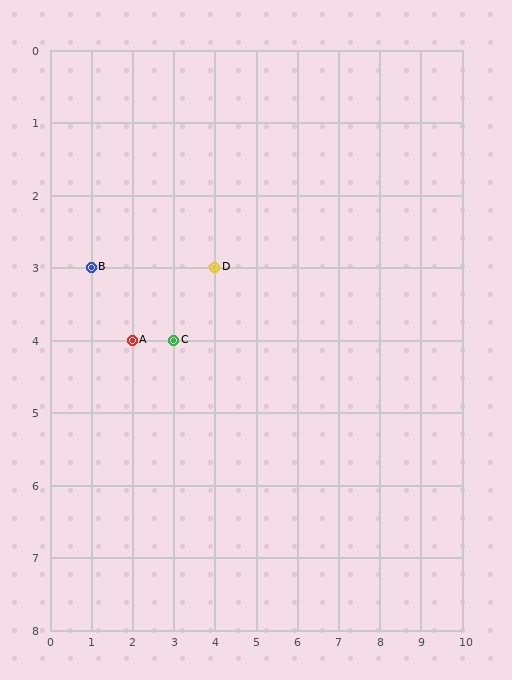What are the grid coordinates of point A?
Point A is at grid coordinates (2, 4).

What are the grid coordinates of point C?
Point C is at grid coordinates (3, 4).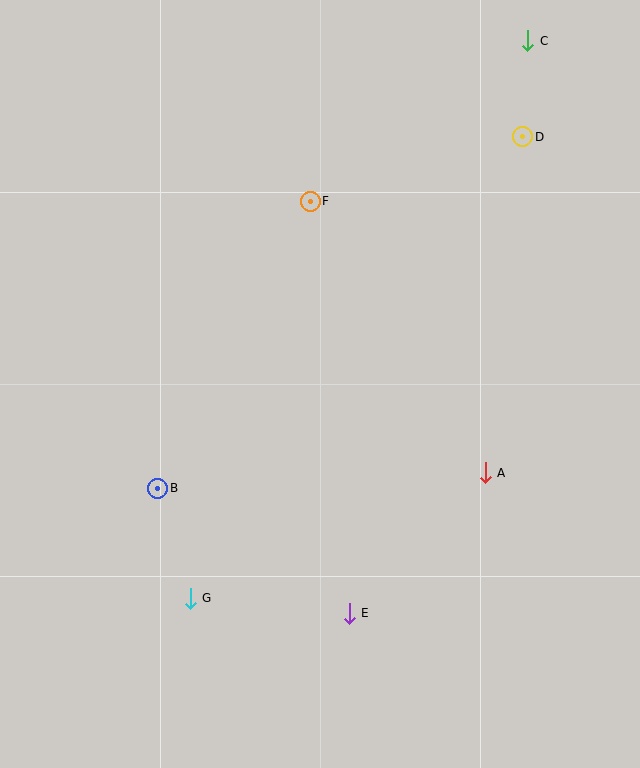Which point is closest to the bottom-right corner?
Point E is closest to the bottom-right corner.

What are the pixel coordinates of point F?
Point F is at (310, 201).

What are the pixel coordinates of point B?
Point B is at (158, 488).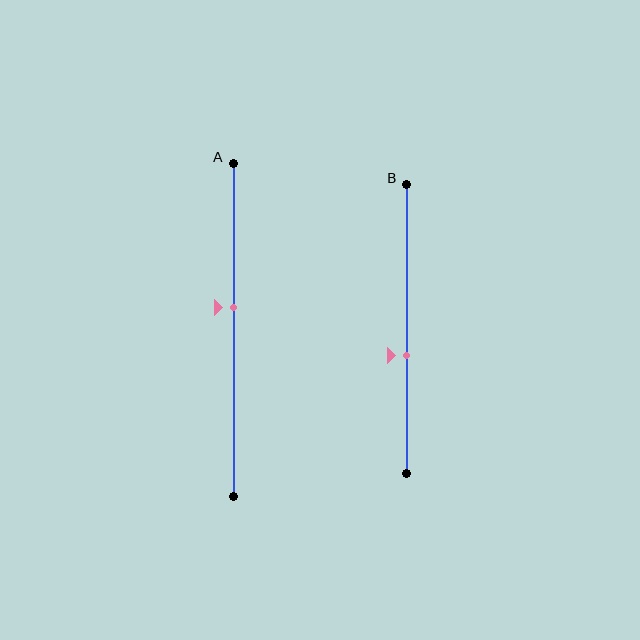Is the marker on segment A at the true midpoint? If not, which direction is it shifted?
No, the marker on segment A is shifted upward by about 7% of the segment length.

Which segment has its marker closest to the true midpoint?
Segment A has its marker closest to the true midpoint.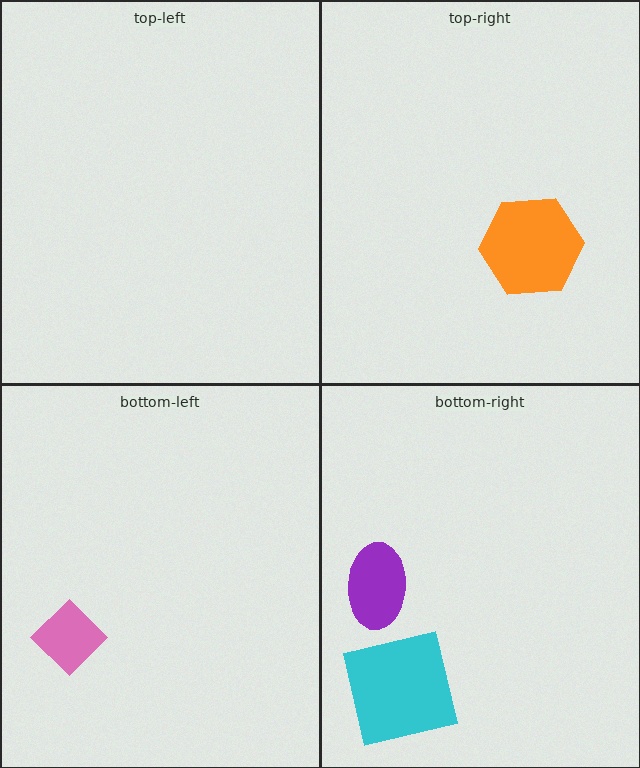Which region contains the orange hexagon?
The top-right region.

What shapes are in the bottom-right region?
The cyan square, the purple ellipse.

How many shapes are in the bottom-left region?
1.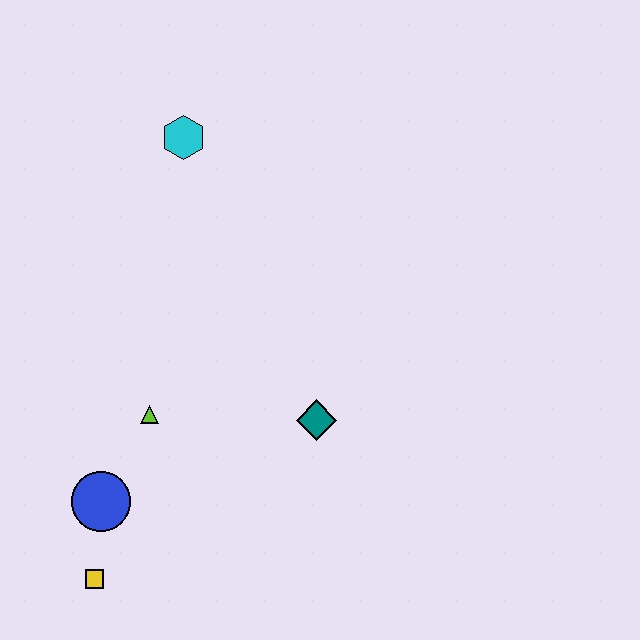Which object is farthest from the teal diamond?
The cyan hexagon is farthest from the teal diamond.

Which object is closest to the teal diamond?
The lime triangle is closest to the teal diamond.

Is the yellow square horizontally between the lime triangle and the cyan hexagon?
No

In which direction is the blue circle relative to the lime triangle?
The blue circle is below the lime triangle.